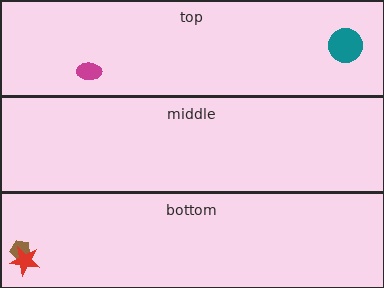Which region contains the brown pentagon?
The bottom region.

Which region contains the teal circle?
The top region.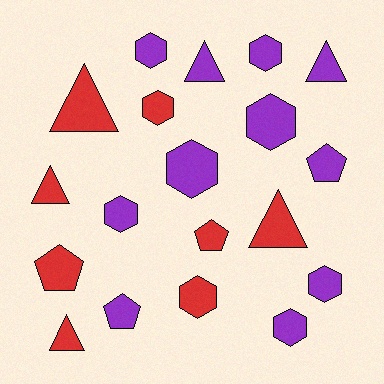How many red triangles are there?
There are 4 red triangles.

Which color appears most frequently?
Purple, with 11 objects.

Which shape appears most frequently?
Hexagon, with 9 objects.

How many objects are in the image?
There are 19 objects.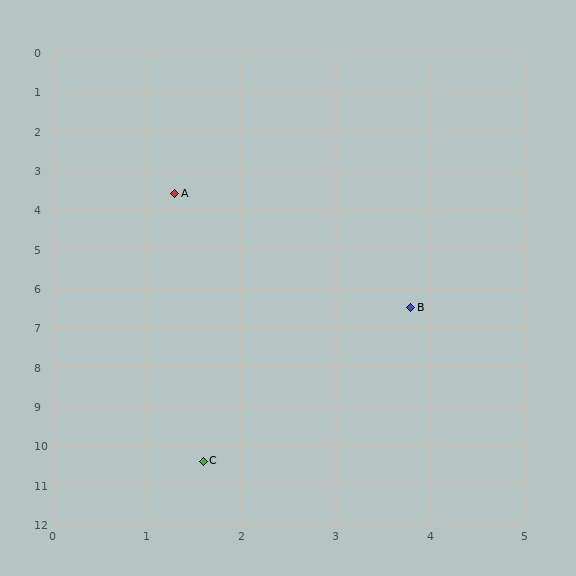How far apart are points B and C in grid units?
Points B and C are about 4.5 grid units apart.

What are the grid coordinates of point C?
Point C is at approximately (1.6, 10.4).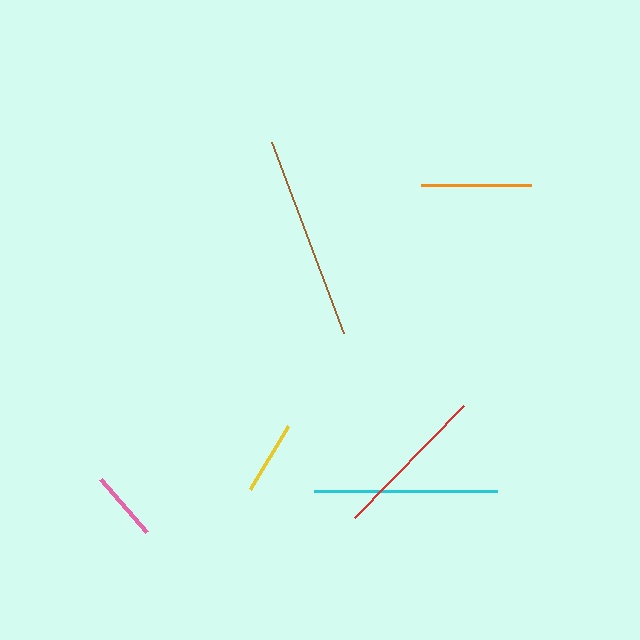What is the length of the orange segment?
The orange segment is approximately 111 pixels long.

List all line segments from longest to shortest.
From longest to shortest: brown, cyan, red, orange, yellow, pink.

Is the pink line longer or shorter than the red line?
The red line is longer than the pink line.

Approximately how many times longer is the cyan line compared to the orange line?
The cyan line is approximately 1.7 times the length of the orange line.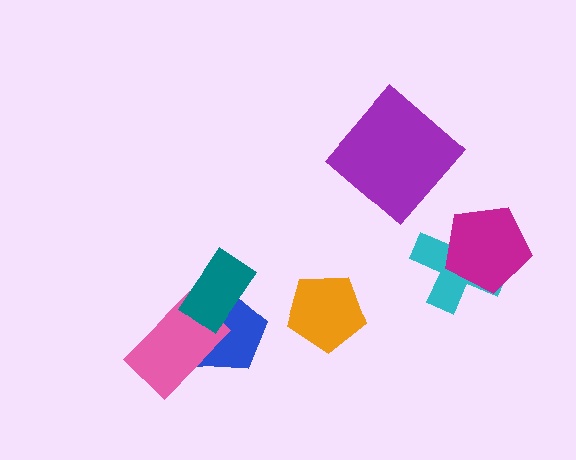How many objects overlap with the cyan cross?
1 object overlaps with the cyan cross.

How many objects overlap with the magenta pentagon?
1 object overlaps with the magenta pentagon.